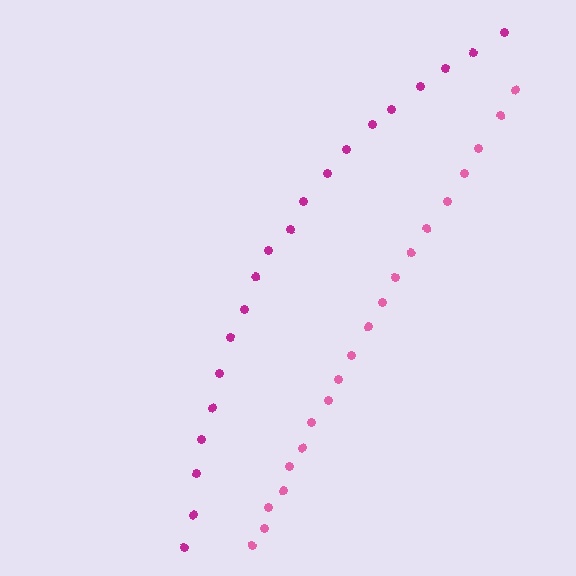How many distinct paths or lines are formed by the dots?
There are 2 distinct paths.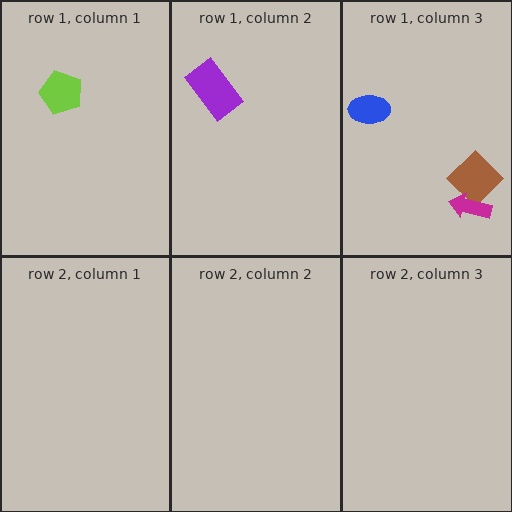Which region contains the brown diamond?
The row 1, column 3 region.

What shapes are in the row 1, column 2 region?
The purple rectangle.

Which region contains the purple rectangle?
The row 1, column 2 region.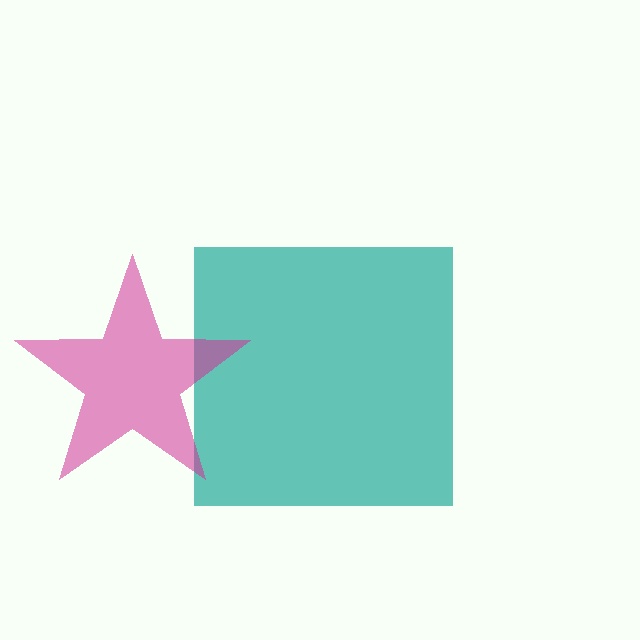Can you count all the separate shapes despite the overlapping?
Yes, there are 2 separate shapes.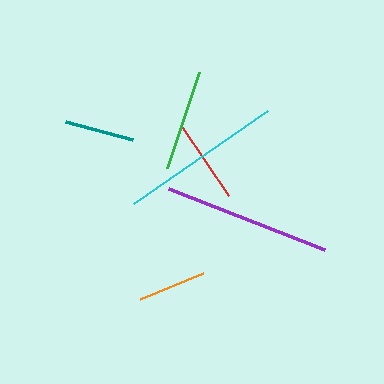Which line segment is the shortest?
The orange line is the shortest at approximately 68 pixels.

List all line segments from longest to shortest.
From longest to shortest: purple, cyan, green, red, teal, orange.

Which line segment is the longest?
The purple line is the longest at approximately 167 pixels.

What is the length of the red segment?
The red segment is approximately 82 pixels long.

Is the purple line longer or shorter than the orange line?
The purple line is longer than the orange line.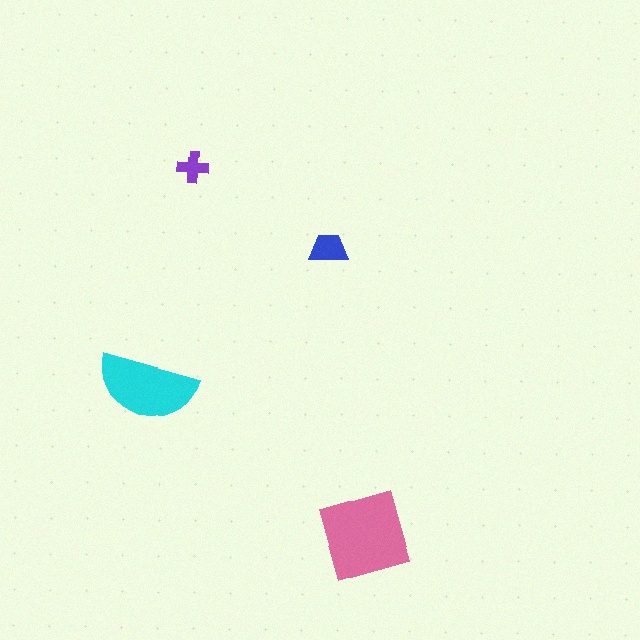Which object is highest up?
The purple cross is topmost.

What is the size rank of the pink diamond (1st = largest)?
1st.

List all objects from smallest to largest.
The purple cross, the blue trapezoid, the cyan semicircle, the pink diamond.